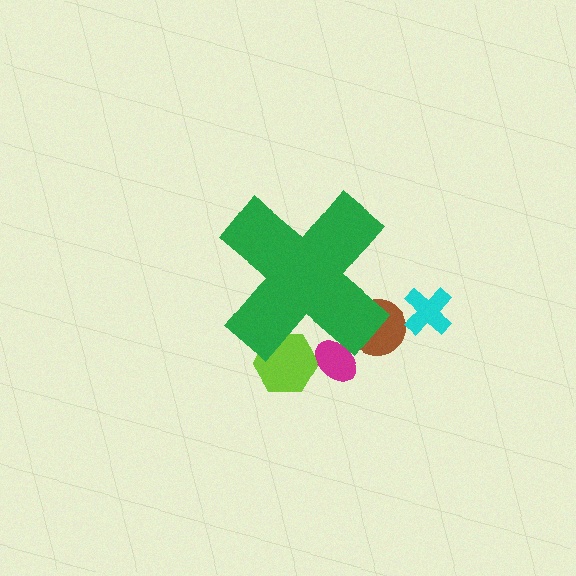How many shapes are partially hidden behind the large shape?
3 shapes are partially hidden.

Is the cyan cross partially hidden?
No, the cyan cross is fully visible.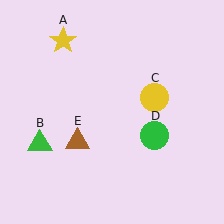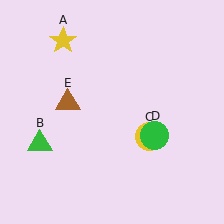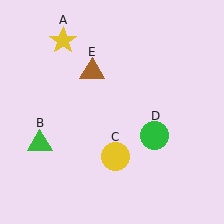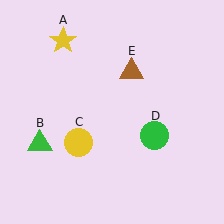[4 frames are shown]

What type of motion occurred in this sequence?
The yellow circle (object C), brown triangle (object E) rotated clockwise around the center of the scene.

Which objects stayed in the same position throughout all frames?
Yellow star (object A) and green triangle (object B) and green circle (object D) remained stationary.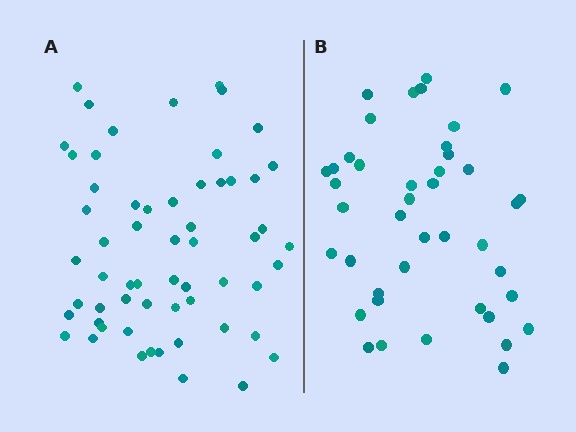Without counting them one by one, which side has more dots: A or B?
Region A (the left region) has more dots.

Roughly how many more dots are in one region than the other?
Region A has approximately 15 more dots than region B.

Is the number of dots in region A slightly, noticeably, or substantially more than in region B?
Region A has noticeably more, but not dramatically so. The ratio is roughly 1.4 to 1.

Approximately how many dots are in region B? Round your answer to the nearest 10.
About 40 dots. (The exact count is 42, which rounds to 40.)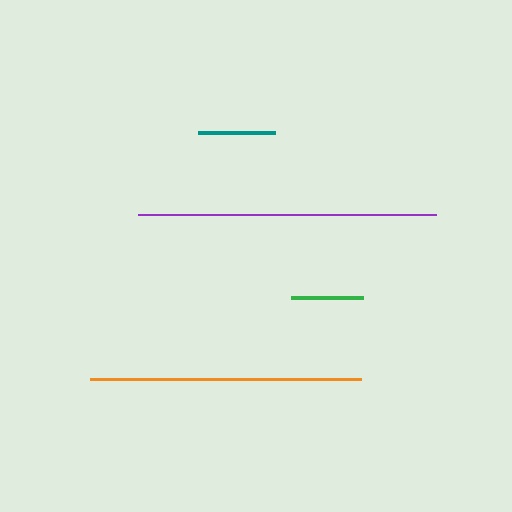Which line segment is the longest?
The purple line is the longest at approximately 297 pixels.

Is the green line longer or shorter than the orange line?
The orange line is longer than the green line.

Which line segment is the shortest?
The green line is the shortest at approximately 72 pixels.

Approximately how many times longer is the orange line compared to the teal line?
The orange line is approximately 3.6 times the length of the teal line.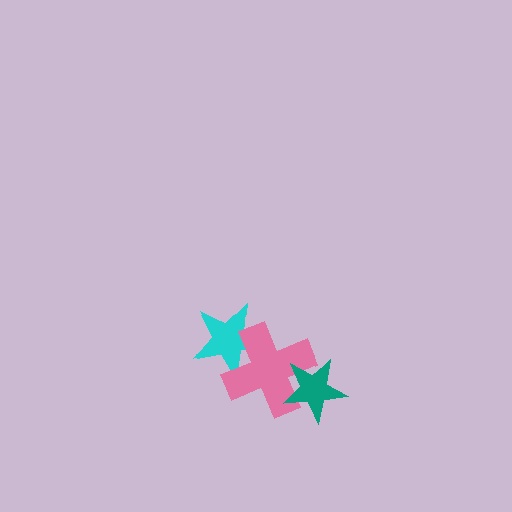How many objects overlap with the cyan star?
1 object overlaps with the cyan star.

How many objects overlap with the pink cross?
2 objects overlap with the pink cross.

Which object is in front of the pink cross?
The teal star is in front of the pink cross.